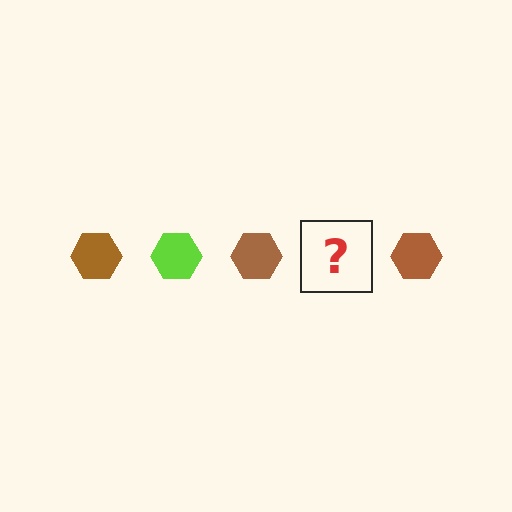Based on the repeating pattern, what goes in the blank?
The blank should be a lime hexagon.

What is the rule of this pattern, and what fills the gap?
The rule is that the pattern cycles through brown, lime hexagons. The gap should be filled with a lime hexagon.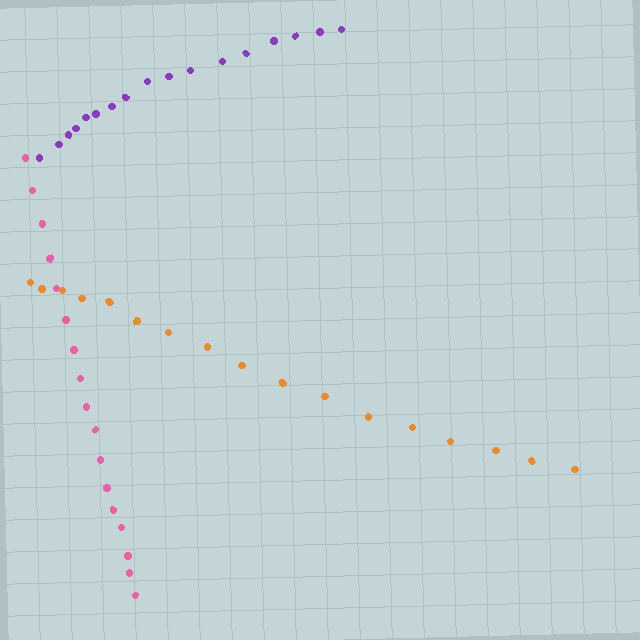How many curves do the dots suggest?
There are 3 distinct paths.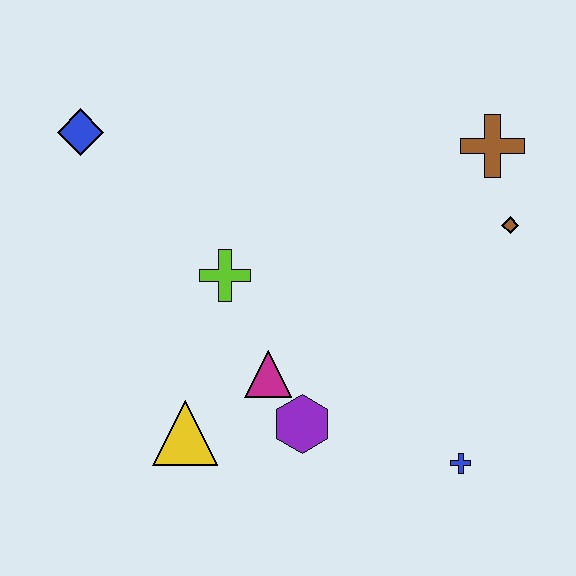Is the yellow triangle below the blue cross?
No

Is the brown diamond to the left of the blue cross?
No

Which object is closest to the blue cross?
The purple hexagon is closest to the blue cross.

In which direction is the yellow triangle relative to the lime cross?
The yellow triangle is below the lime cross.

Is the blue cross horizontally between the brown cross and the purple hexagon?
Yes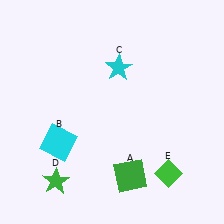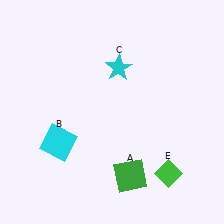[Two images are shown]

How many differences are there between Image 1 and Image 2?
There is 1 difference between the two images.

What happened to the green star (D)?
The green star (D) was removed in Image 2. It was in the bottom-left area of Image 1.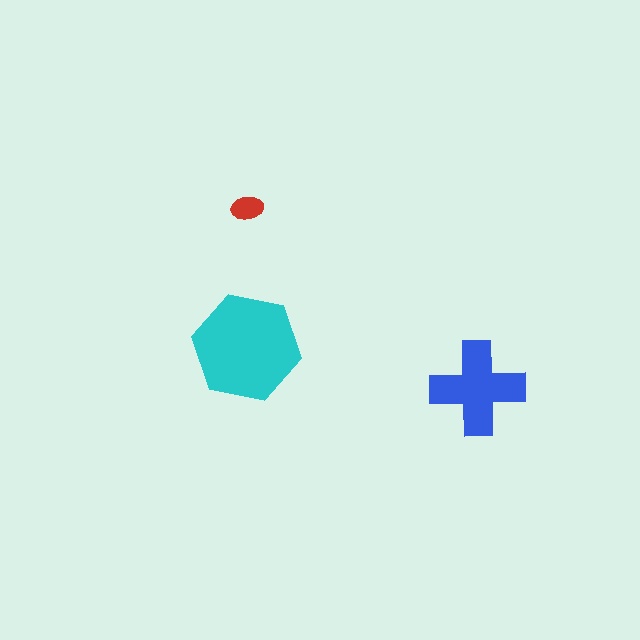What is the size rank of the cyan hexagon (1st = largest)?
1st.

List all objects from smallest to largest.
The red ellipse, the blue cross, the cyan hexagon.